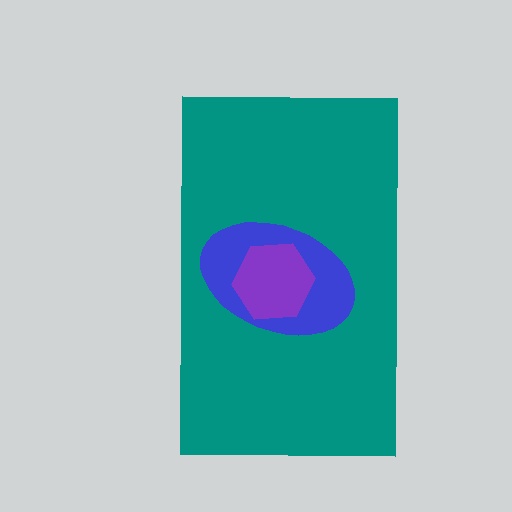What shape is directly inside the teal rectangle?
The blue ellipse.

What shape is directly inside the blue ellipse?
The purple hexagon.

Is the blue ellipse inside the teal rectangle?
Yes.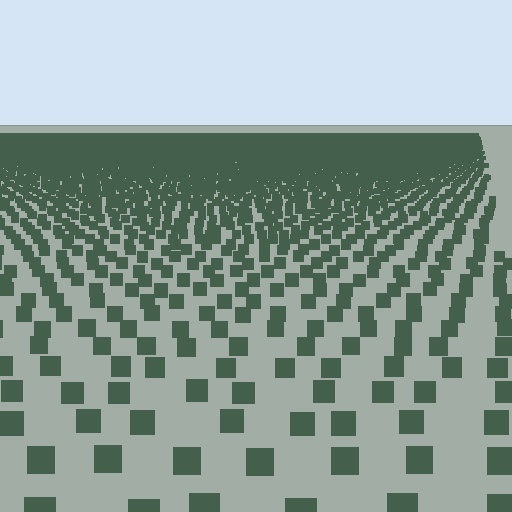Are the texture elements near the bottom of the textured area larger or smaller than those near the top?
Larger. Near the bottom, elements are closer to the viewer and appear at a bigger on-screen size.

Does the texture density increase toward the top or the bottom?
Density increases toward the top.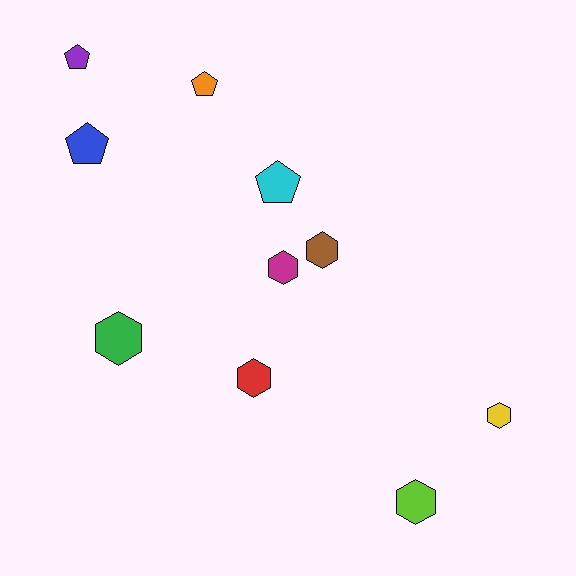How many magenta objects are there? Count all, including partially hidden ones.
There is 1 magenta object.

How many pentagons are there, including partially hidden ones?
There are 4 pentagons.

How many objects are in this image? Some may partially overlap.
There are 10 objects.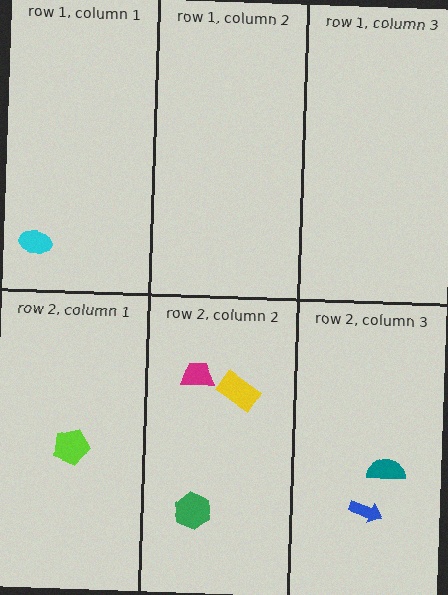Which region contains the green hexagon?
The row 2, column 2 region.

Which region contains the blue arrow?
The row 2, column 3 region.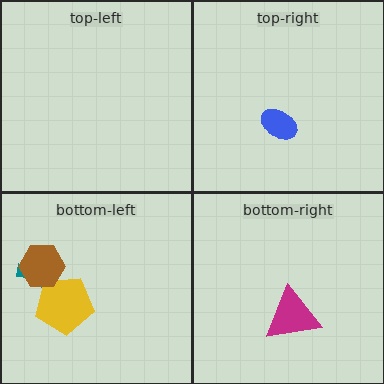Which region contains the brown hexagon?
The bottom-left region.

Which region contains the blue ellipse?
The top-right region.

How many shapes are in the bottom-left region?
3.